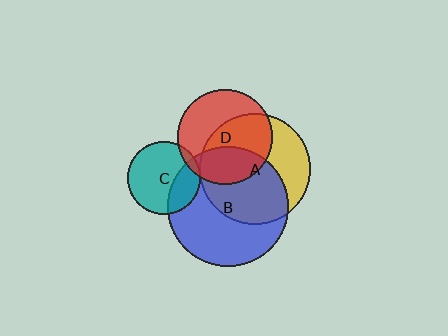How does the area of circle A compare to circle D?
Approximately 1.3 times.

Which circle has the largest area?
Circle B (blue).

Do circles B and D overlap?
Yes.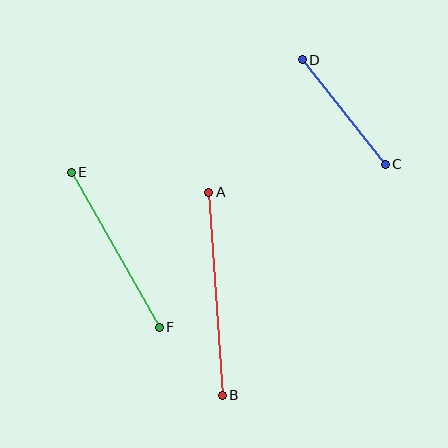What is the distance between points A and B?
The distance is approximately 203 pixels.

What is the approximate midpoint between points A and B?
The midpoint is at approximately (216, 294) pixels.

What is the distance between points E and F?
The distance is approximately 178 pixels.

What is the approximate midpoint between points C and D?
The midpoint is at approximately (344, 112) pixels.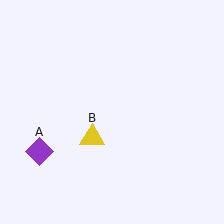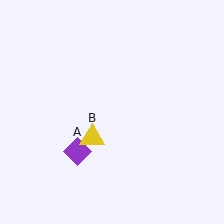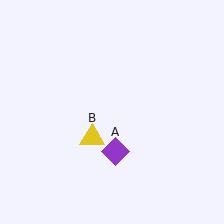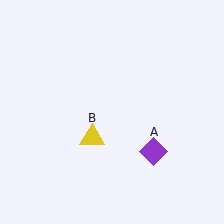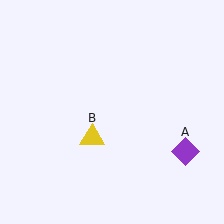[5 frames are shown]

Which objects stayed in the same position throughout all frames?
Yellow triangle (object B) remained stationary.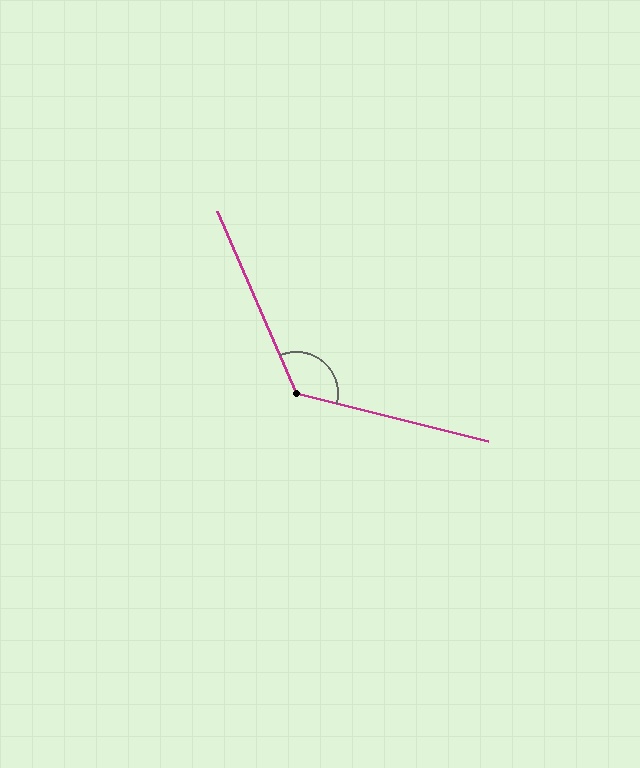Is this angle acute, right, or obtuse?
It is obtuse.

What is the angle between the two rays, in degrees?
Approximately 128 degrees.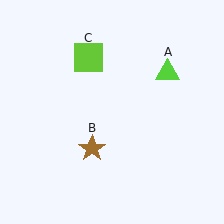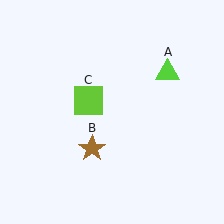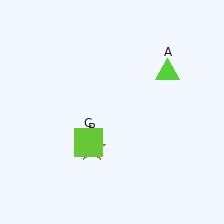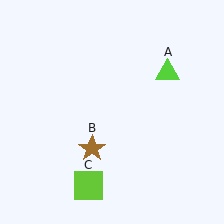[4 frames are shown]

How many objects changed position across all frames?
1 object changed position: lime square (object C).